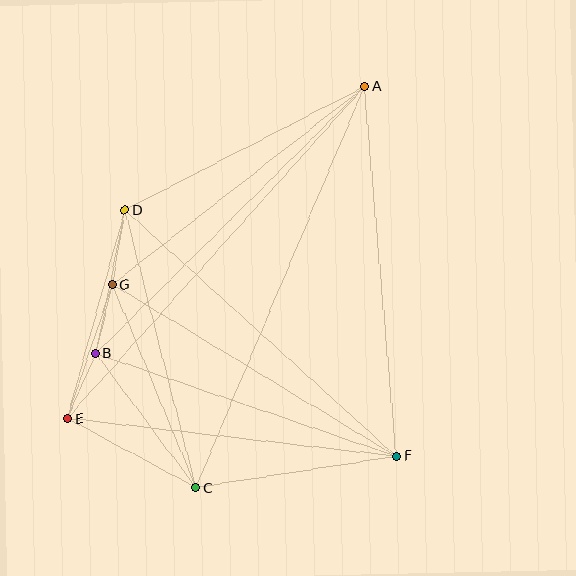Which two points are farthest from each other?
Points A and E are farthest from each other.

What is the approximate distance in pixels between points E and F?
The distance between E and F is approximately 331 pixels.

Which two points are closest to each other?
Points B and E are closest to each other.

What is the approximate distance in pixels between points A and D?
The distance between A and D is approximately 269 pixels.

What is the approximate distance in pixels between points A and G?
The distance between A and G is approximately 321 pixels.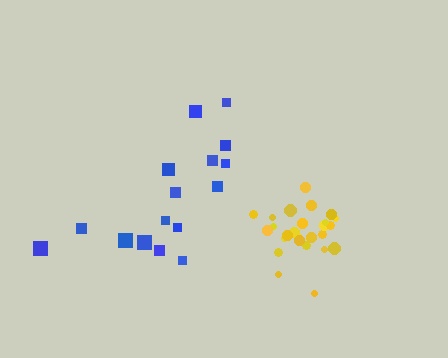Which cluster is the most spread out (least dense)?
Blue.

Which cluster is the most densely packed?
Yellow.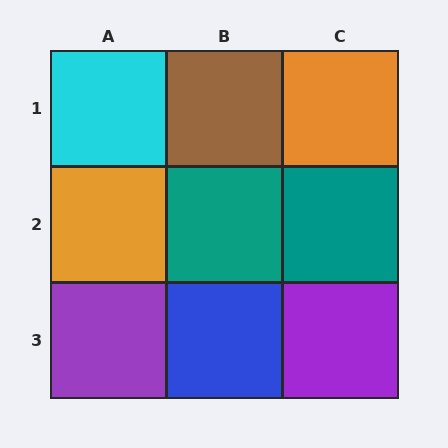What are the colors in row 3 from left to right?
Purple, blue, purple.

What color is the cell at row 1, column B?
Brown.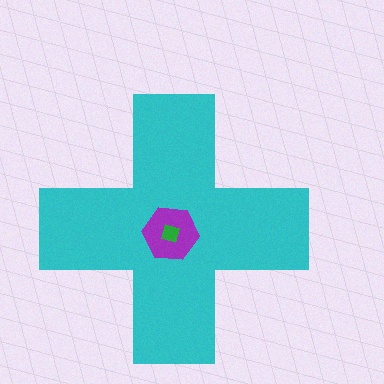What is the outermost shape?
The cyan cross.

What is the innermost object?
The green square.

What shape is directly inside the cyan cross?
The purple hexagon.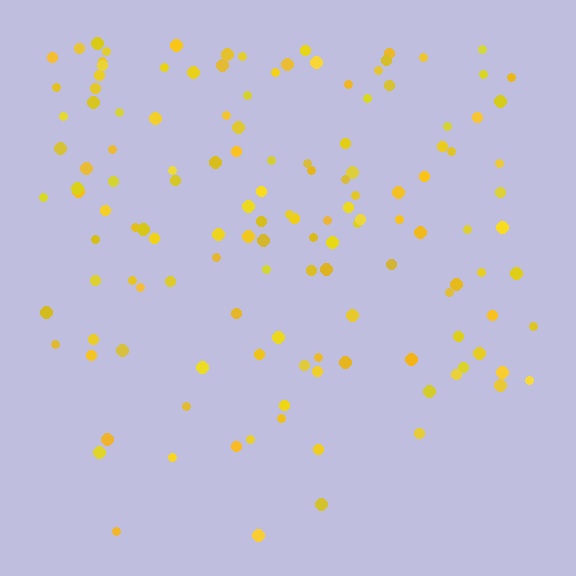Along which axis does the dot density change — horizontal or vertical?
Vertical.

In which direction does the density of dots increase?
From bottom to top, with the top side densest.